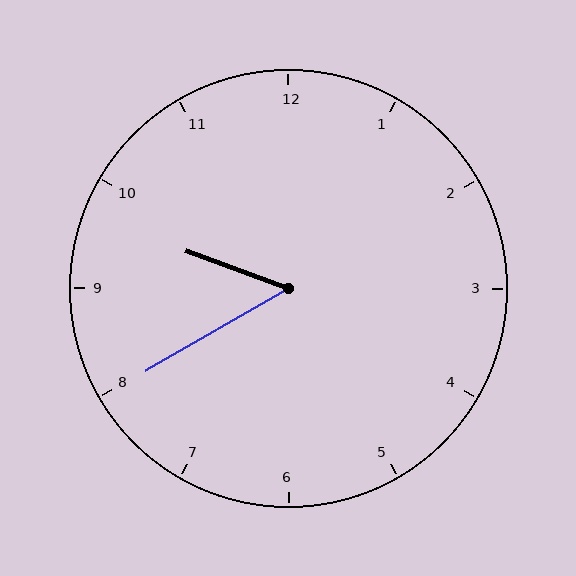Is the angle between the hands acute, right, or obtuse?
It is acute.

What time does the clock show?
9:40.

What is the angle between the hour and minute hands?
Approximately 50 degrees.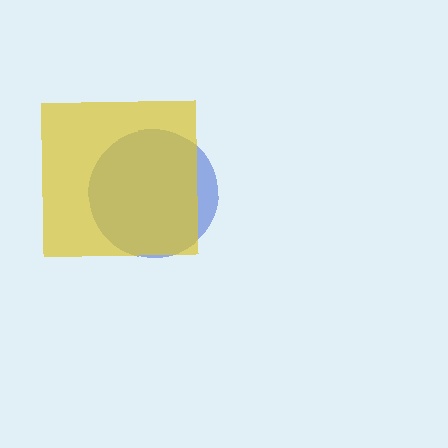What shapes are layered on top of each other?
The layered shapes are: a blue circle, a yellow square.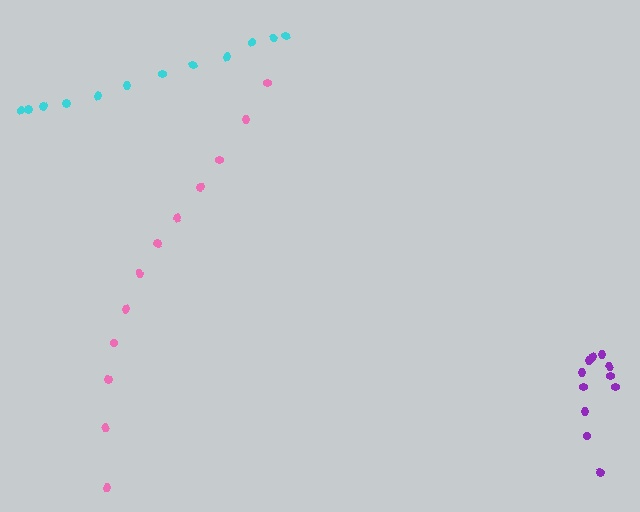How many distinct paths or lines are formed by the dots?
There are 3 distinct paths.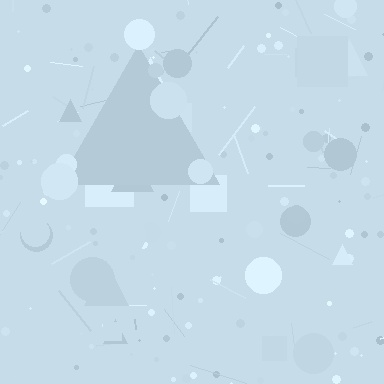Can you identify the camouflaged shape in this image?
The camouflaged shape is a triangle.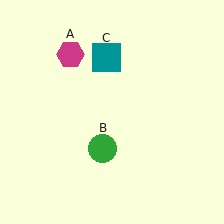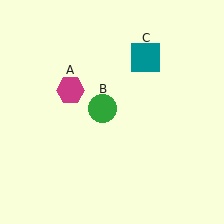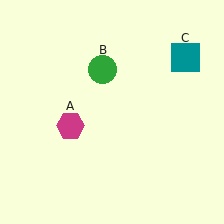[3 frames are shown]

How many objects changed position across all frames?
3 objects changed position: magenta hexagon (object A), green circle (object B), teal square (object C).